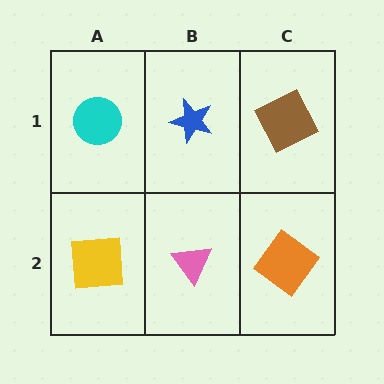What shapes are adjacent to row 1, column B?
A pink triangle (row 2, column B), a cyan circle (row 1, column A), a brown square (row 1, column C).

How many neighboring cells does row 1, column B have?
3.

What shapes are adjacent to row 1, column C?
An orange diamond (row 2, column C), a blue star (row 1, column B).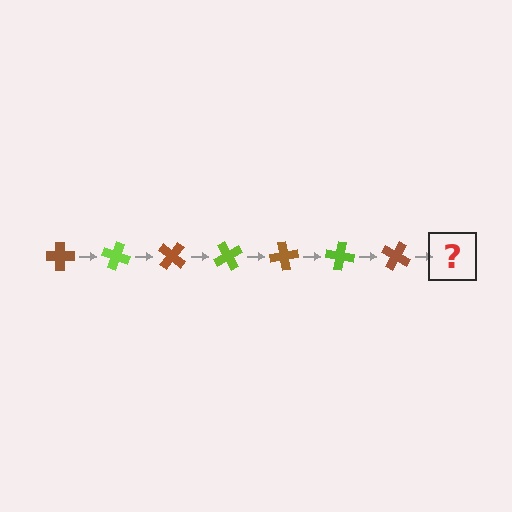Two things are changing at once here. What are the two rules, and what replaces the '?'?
The two rules are that it rotates 20 degrees each step and the color cycles through brown and lime. The '?' should be a lime cross, rotated 140 degrees from the start.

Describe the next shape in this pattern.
It should be a lime cross, rotated 140 degrees from the start.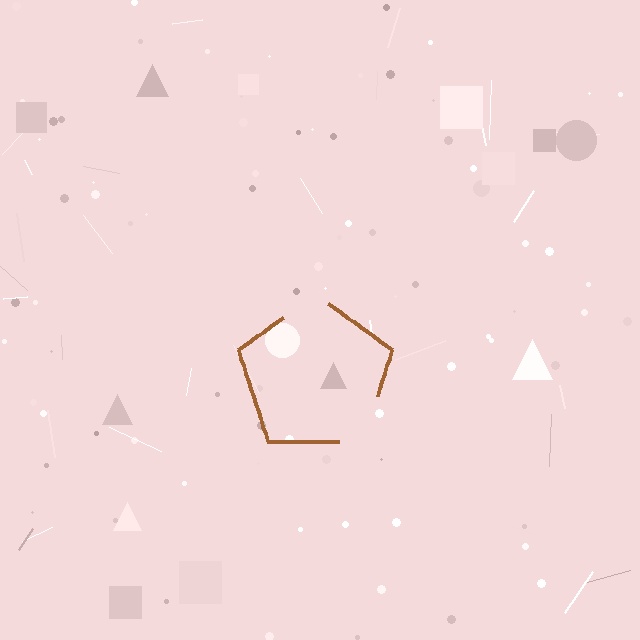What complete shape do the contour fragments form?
The contour fragments form a pentagon.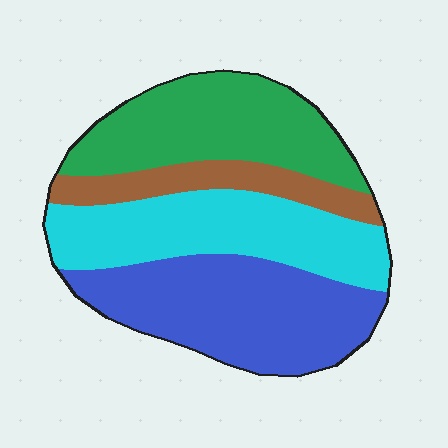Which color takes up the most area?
Blue, at roughly 35%.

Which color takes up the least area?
Brown, at roughly 10%.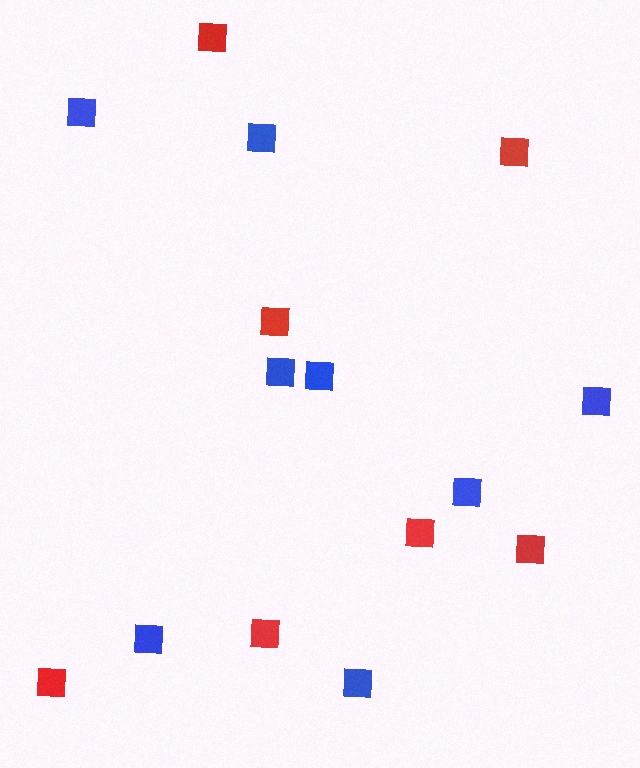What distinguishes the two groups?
There are 2 groups: one group of blue squares (8) and one group of red squares (7).